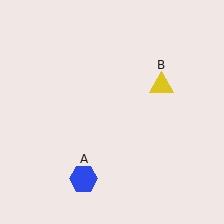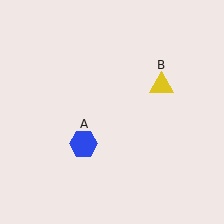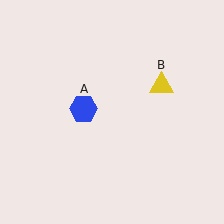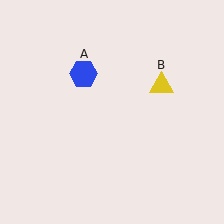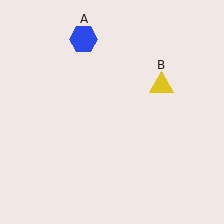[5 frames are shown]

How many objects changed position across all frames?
1 object changed position: blue hexagon (object A).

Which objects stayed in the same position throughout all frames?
Yellow triangle (object B) remained stationary.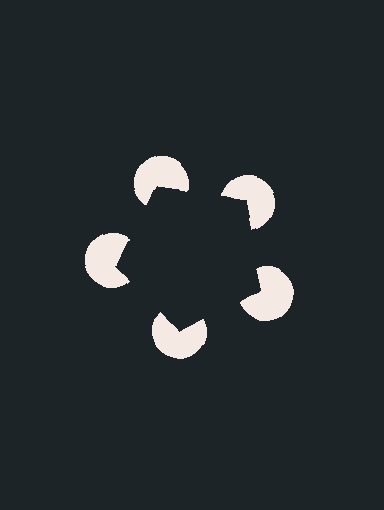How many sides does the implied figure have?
5 sides.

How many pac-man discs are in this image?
There are 5 — one at each vertex of the illusory pentagon.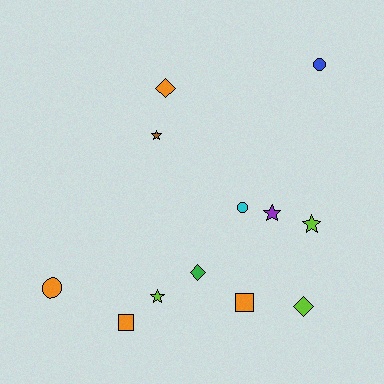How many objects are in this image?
There are 12 objects.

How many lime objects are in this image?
There are 3 lime objects.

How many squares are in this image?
There are 2 squares.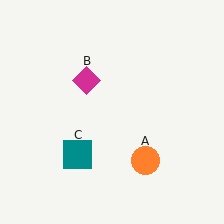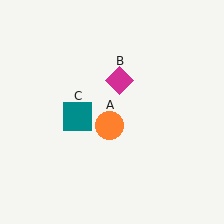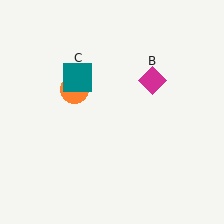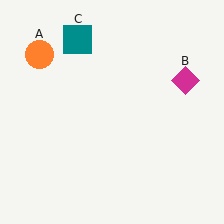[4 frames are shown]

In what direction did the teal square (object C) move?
The teal square (object C) moved up.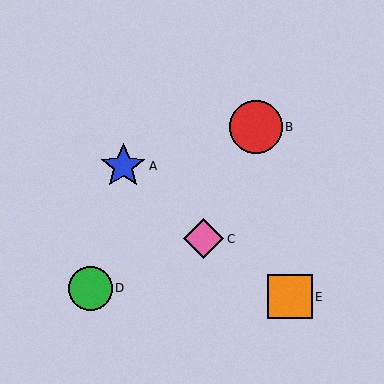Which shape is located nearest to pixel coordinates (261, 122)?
The red circle (labeled B) at (256, 127) is nearest to that location.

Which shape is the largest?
The red circle (labeled B) is the largest.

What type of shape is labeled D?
Shape D is a green circle.